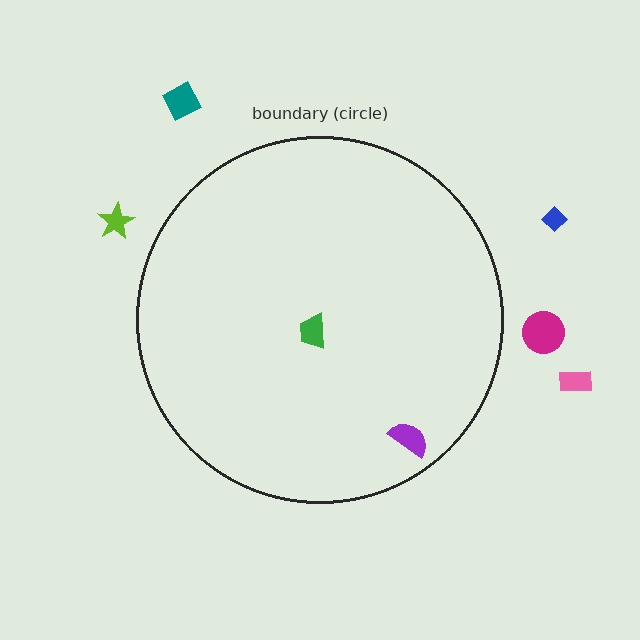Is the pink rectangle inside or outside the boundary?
Outside.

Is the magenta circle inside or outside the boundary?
Outside.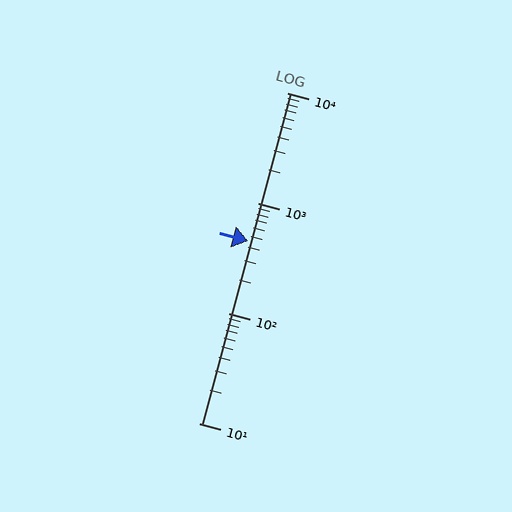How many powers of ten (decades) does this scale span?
The scale spans 3 decades, from 10 to 10000.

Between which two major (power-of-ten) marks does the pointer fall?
The pointer is between 100 and 1000.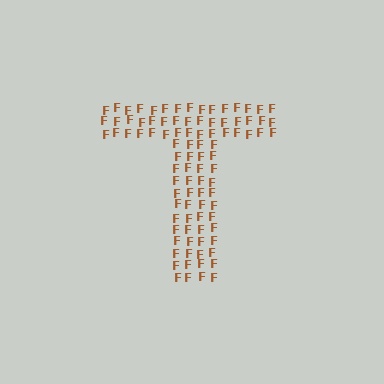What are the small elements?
The small elements are letter F's.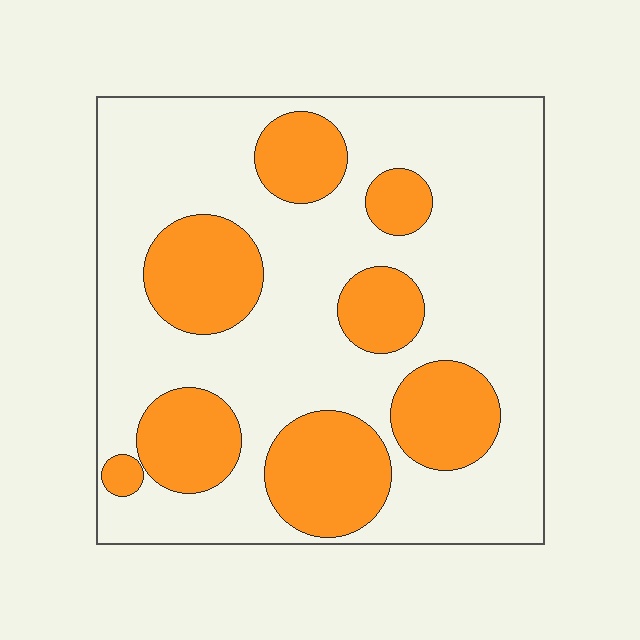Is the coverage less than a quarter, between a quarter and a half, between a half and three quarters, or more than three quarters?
Between a quarter and a half.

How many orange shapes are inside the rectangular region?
8.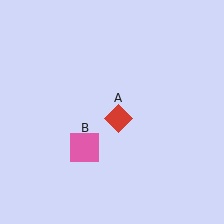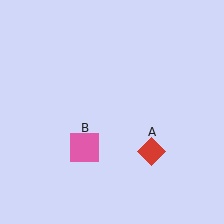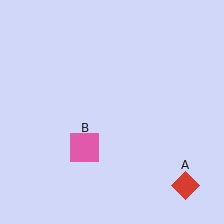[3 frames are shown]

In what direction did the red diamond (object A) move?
The red diamond (object A) moved down and to the right.